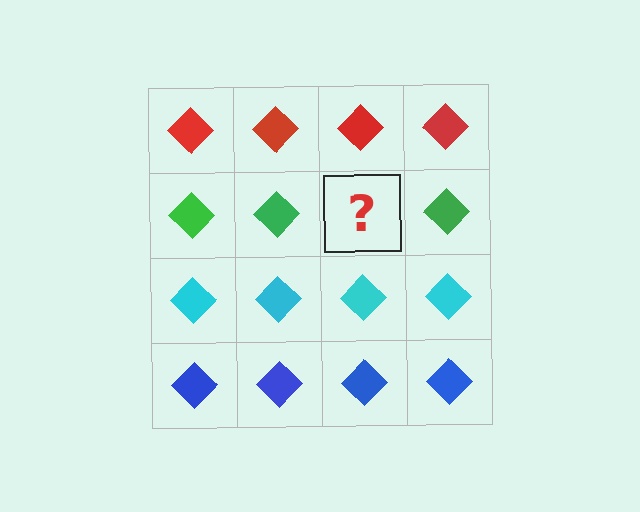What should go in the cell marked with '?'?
The missing cell should contain a green diamond.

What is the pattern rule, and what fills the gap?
The rule is that each row has a consistent color. The gap should be filled with a green diamond.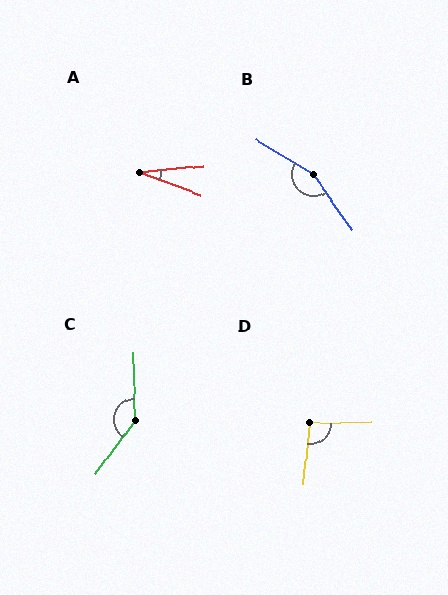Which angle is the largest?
B, at approximately 158 degrees.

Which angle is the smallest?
A, at approximately 26 degrees.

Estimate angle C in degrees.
Approximately 143 degrees.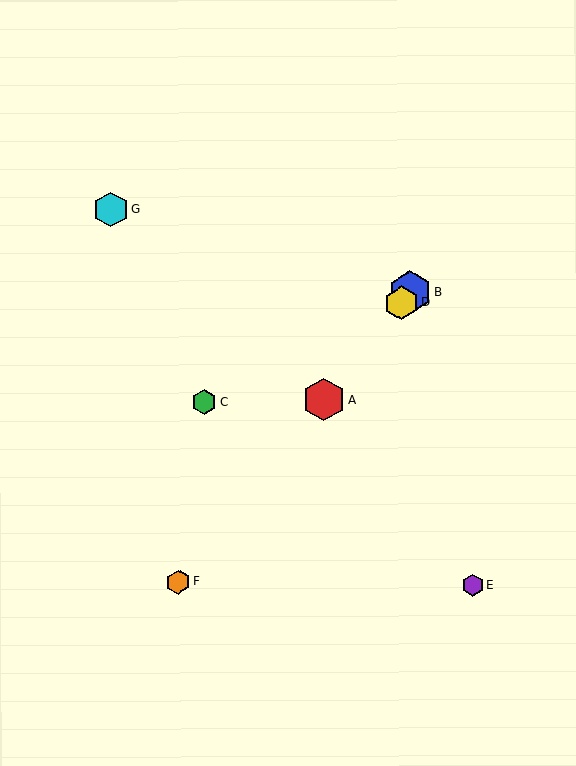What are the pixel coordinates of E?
Object E is at (473, 585).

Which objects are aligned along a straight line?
Objects A, B, D, F are aligned along a straight line.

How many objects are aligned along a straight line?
4 objects (A, B, D, F) are aligned along a straight line.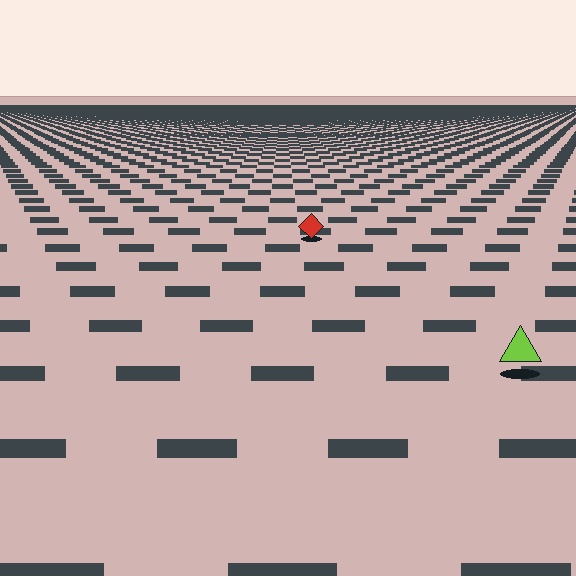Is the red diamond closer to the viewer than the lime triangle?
No. The lime triangle is closer — you can tell from the texture gradient: the ground texture is coarser near it.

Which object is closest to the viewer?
The lime triangle is closest. The texture marks near it are larger and more spread out.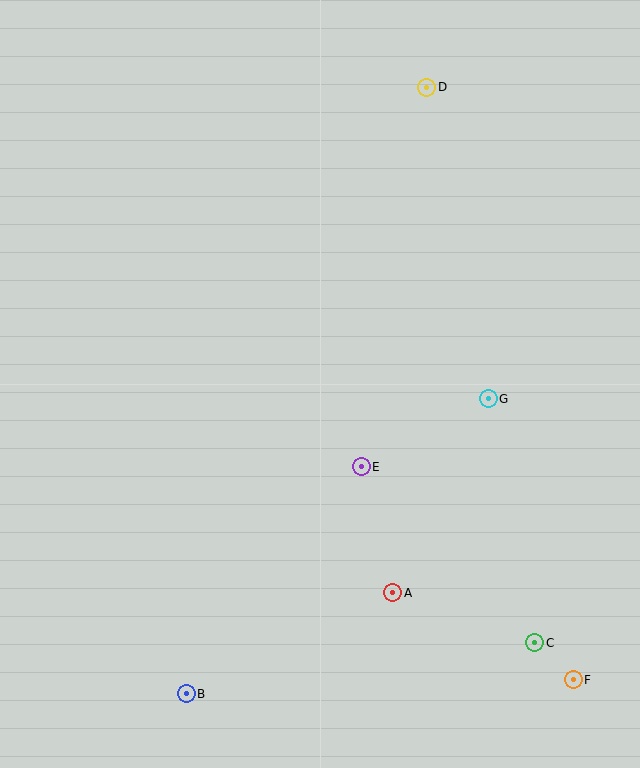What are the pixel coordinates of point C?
Point C is at (535, 643).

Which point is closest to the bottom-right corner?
Point F is closest to the bottom-right corner.